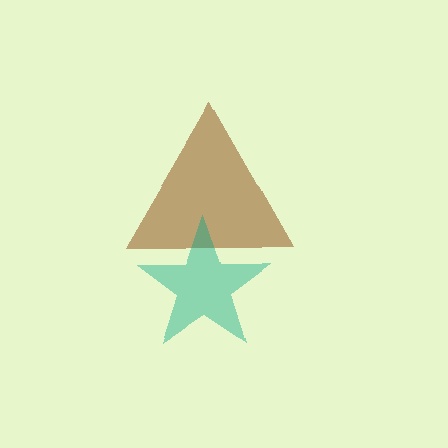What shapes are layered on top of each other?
The layered shapes are: a brown triangle, a teal star.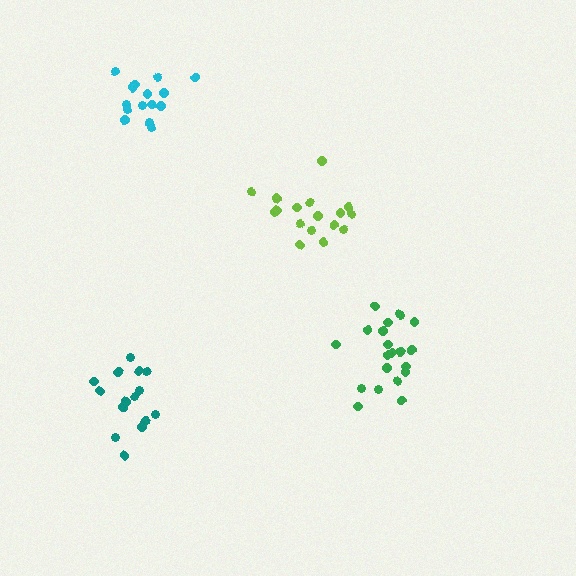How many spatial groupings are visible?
There are 4 spatial groupings.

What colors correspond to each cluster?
The clusters are colored: cyan, teal, green, lime.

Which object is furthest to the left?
The cyan cluster is leftmost.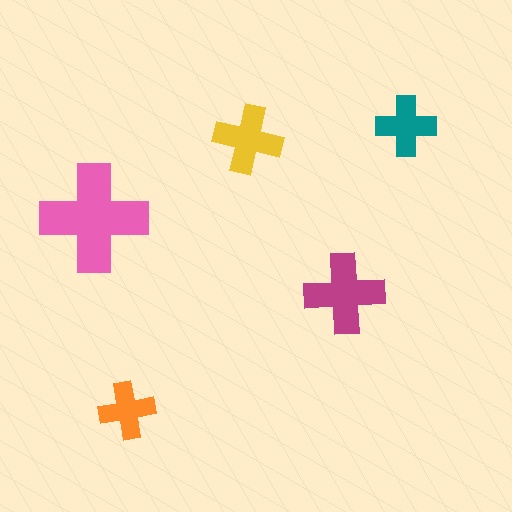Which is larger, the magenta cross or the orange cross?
The magenta one.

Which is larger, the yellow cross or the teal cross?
The yellow one.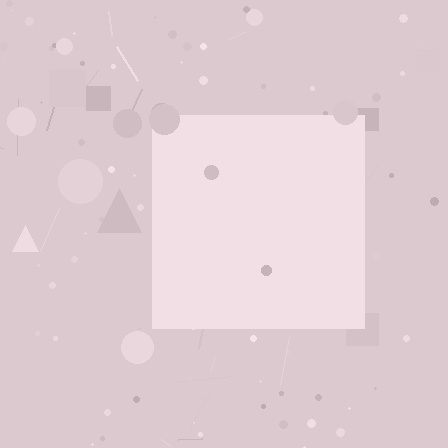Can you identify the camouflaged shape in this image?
The camouflaged shape is a square.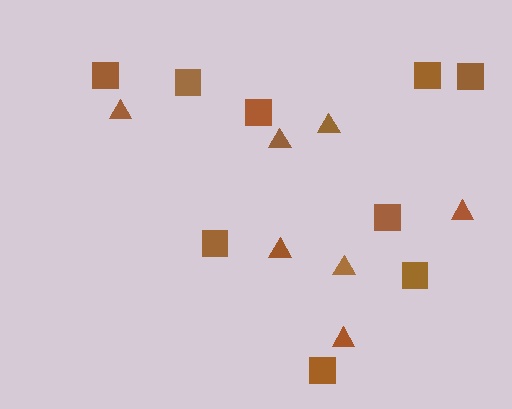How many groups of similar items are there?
There are 2 groups: one group of triangles (7) and one group of squares (9).